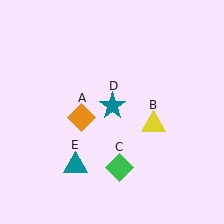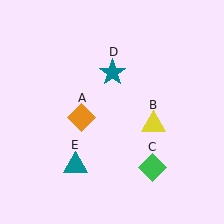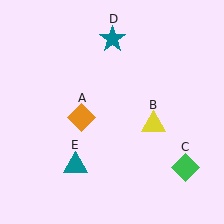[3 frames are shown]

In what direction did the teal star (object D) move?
The teal star (object D) moved up.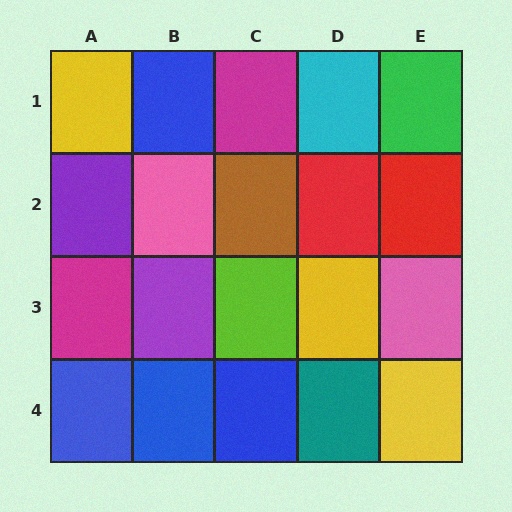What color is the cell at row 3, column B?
Purple.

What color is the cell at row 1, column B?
Blue.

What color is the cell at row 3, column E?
Pink.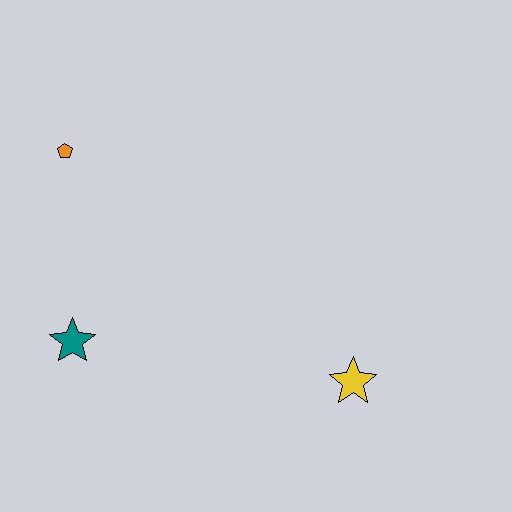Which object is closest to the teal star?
The orange pentagon is closest to the teal star.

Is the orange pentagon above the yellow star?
Yes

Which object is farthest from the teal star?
The yellow star is farthest from the teal star.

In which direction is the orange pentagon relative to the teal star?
The orange pentagon is above the teal star.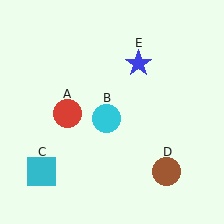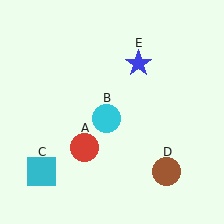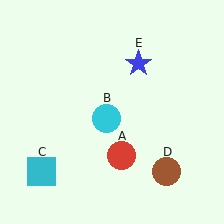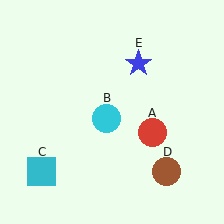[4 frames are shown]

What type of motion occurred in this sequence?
The red circle (object A) rotated counterclockwise around the center of the scene.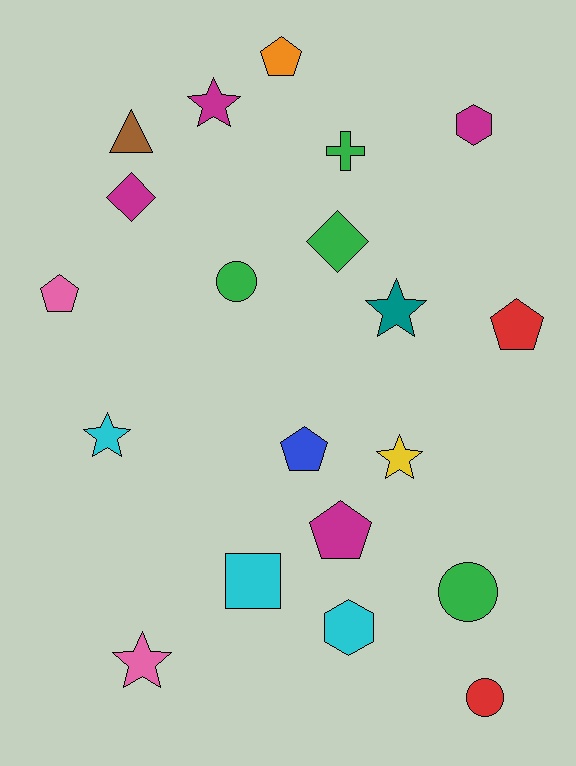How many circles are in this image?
There are 3 circles.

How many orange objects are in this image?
There is 1 orange object.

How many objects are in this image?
There are 20 objects.